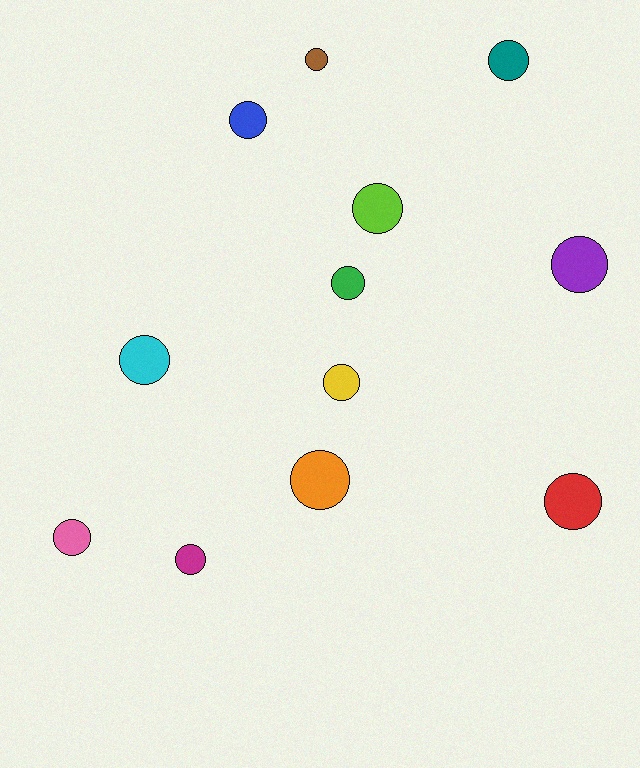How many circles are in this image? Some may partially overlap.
There are 12 circles.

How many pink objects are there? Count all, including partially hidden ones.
There is 1 pink object.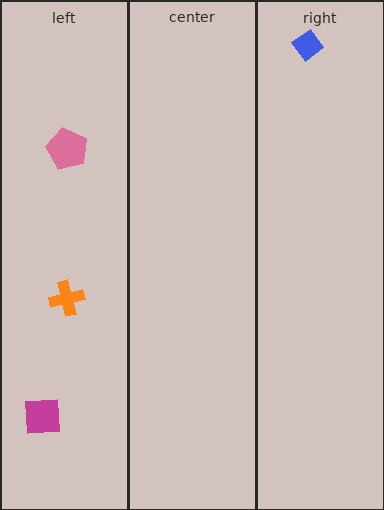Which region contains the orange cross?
The left region.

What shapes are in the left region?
The pink pentagon, the orange cross, the magenta square.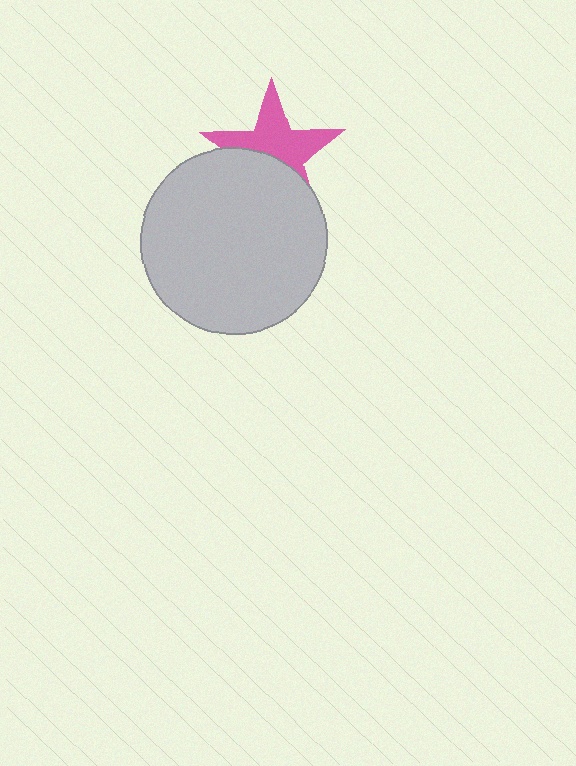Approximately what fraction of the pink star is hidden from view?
Roughly 44% of the pink star is hidden behind the light gray circle.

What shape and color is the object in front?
The object in front is a light gray circle.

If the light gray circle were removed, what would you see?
You would see the complete pink star.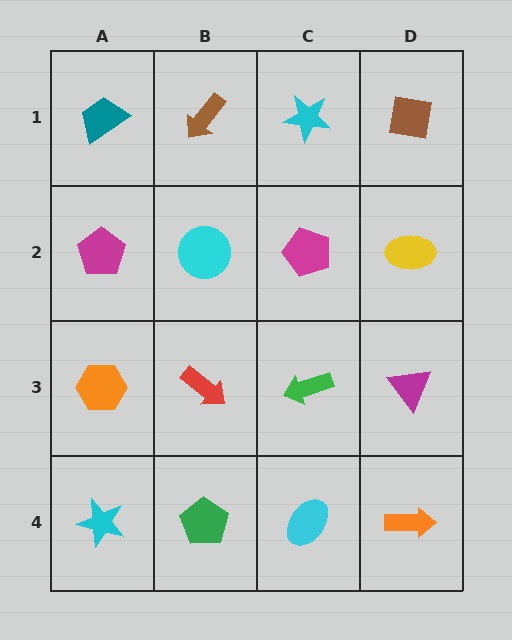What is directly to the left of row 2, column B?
A magenta pentagon.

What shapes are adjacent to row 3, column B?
A cyan circle (row 2, column B), a green pentagon (row 4, column B), an orange hexagon (row 3, column A), a green arrow (row 3, column C).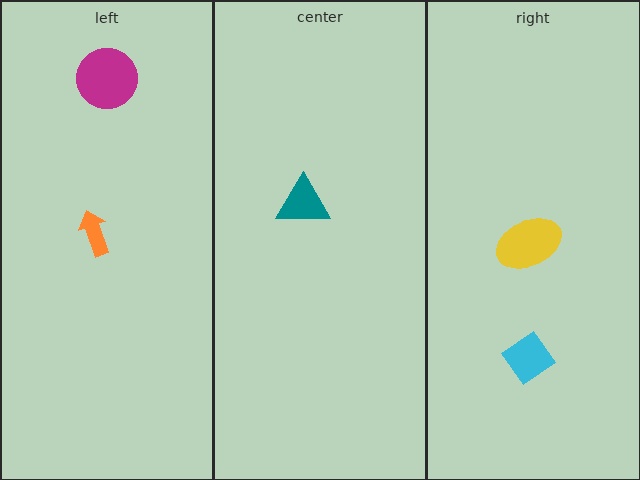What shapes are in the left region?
The magenta circle, the orange arrow.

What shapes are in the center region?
The teal triangle.